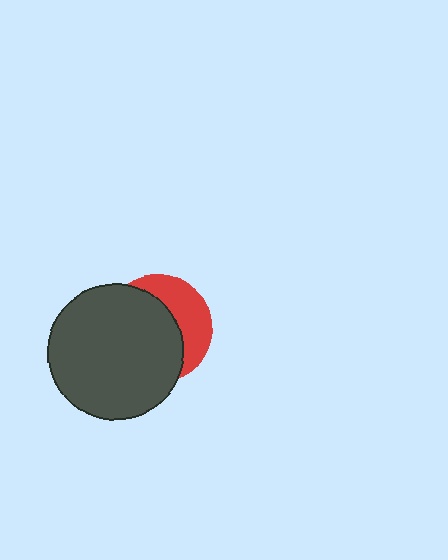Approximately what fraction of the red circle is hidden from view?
Roughly 64% of the red circle is hidden behind the dark gray circle.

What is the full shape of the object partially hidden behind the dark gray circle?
The partially hidden object is a red circle.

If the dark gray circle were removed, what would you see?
You would see the complete red circle.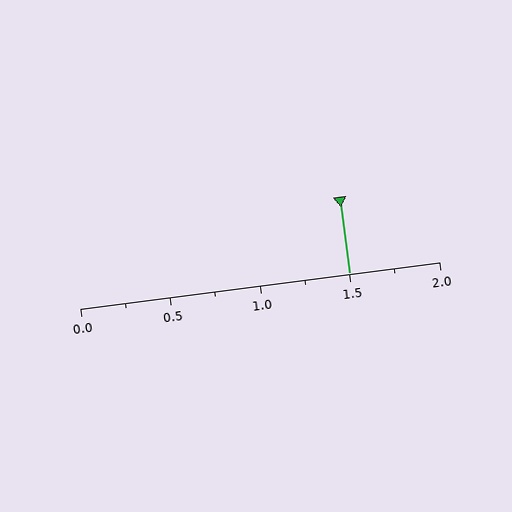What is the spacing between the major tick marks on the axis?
The major ticks are spaced 0.5 apart.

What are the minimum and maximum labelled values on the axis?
The axis runs from 0.0 to 2.0.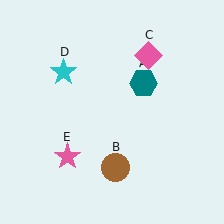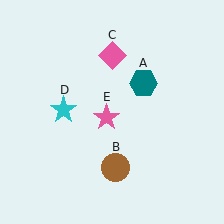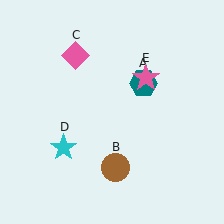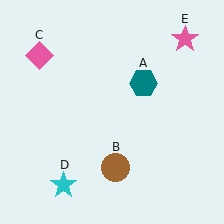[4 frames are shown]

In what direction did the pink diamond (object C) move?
The pink diamond (object C) moved left.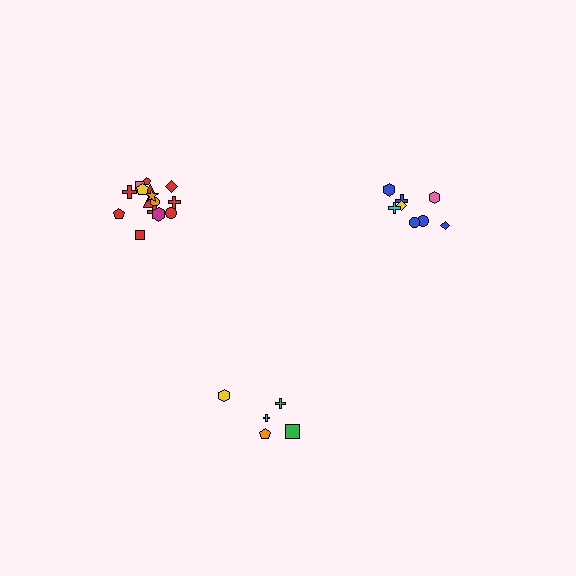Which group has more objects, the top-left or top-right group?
The top-left group.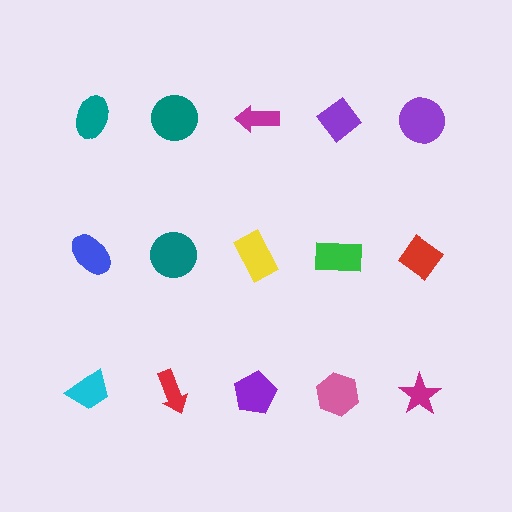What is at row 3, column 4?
A pink hexagon.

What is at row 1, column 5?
A purple circle.